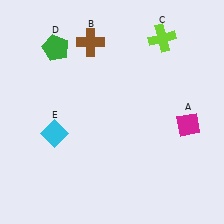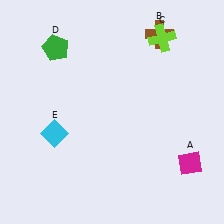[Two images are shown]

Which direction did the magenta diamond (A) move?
The magenta diamond (A) moved down.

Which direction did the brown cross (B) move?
The brown cross (B) moved right.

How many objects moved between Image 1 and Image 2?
2 objects moved between the two images.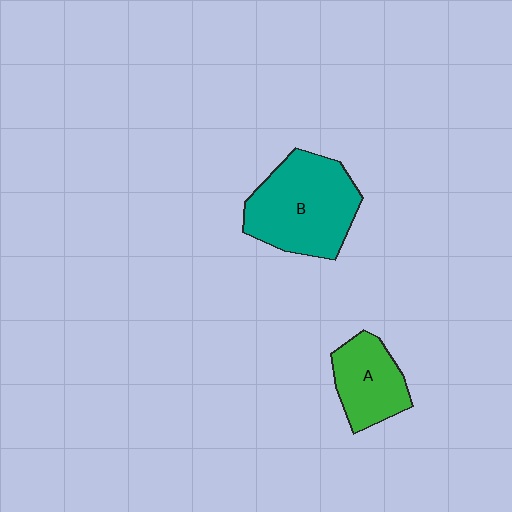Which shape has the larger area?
Shape B (teal).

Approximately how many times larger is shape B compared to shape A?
Approximately 1.7 times.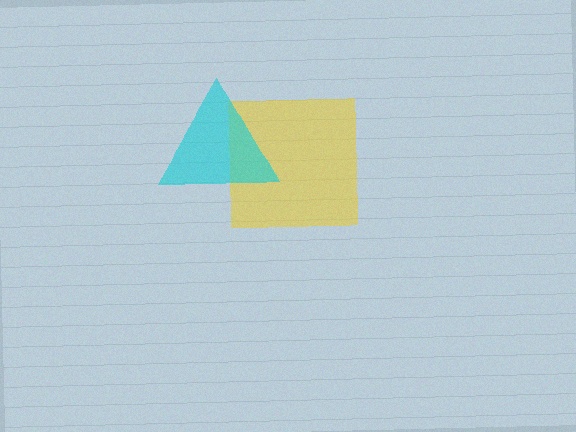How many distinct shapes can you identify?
There are 2 distinct shapes: a yellow square, a cyan triangle.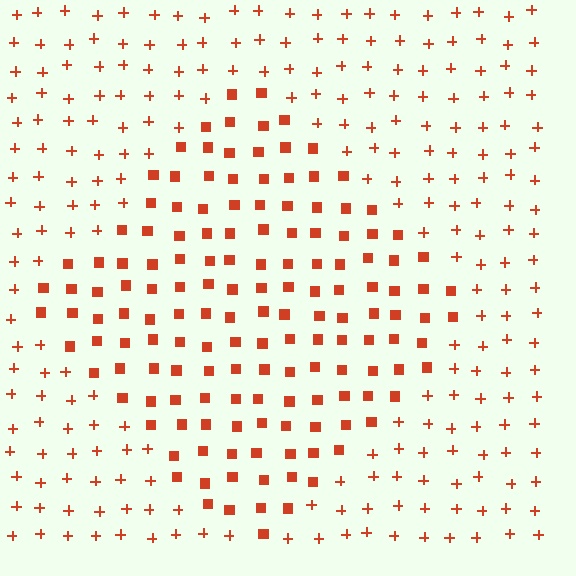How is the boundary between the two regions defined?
The boundary is defined by a change in element shape: squares inside vs. plus signs outside. All elements share the same color and spacing.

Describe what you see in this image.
The image is filled with small red elements arranged in a uniform grid. A diamond-shaped region contains squares, while the surrounding area contains plus signs. The boundary is defined purely by the change in element shape.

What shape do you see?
I see a diamond.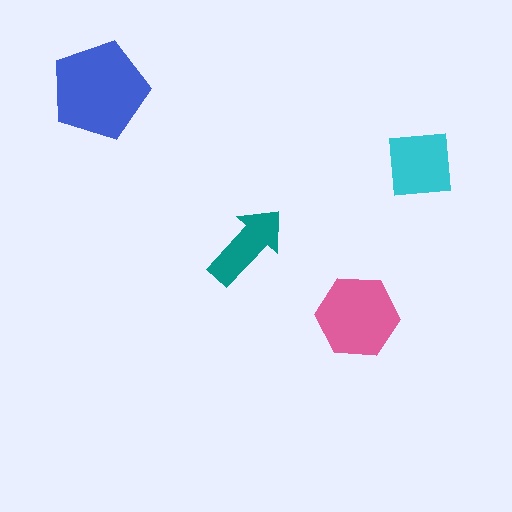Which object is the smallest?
The teal arrow.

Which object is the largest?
The blue pentagon.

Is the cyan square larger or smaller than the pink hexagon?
Smaller.